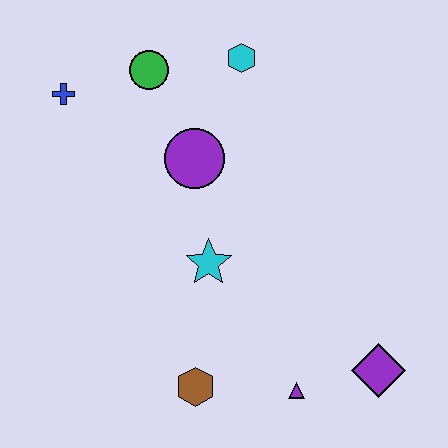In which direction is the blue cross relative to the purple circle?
The blue cross is to the left of the purple circle.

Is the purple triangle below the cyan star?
Yes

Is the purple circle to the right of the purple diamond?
No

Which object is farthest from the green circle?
The purple diamond is farthest from the green circle.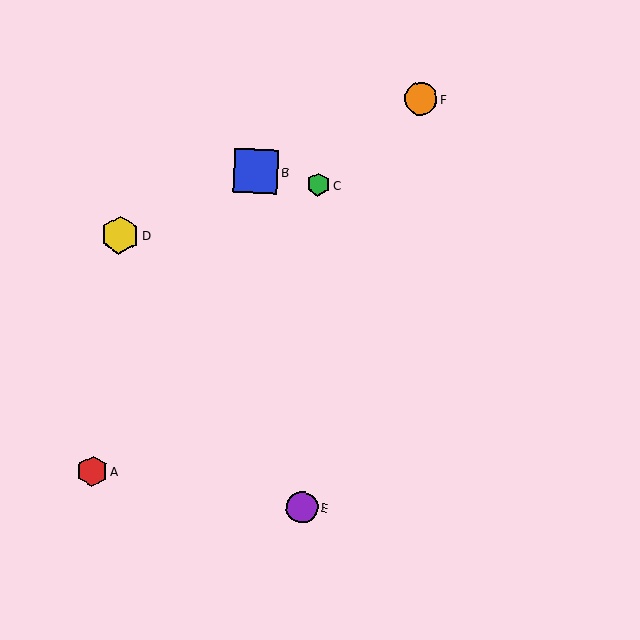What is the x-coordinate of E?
Object E is at x≈302.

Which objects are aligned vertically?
Objects C, E are aligned vertically.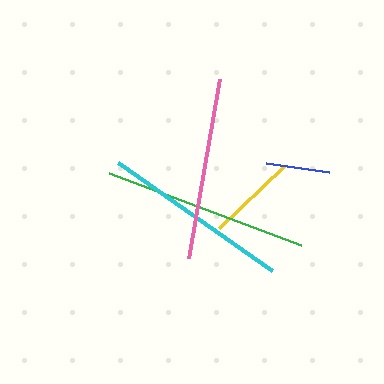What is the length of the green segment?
The green segment is approximately 205 pixels long.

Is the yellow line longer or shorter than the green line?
The green line is longer than the yellow line.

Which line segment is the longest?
The green line is the longest at approximately 205 pixels.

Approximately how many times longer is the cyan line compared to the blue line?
The cyan line is approximately 3.0 times the length of the blue line.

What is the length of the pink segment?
The pink segment is approximately 181 pixels long.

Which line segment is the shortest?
The blue line is the shortest at approximately 63 pixels.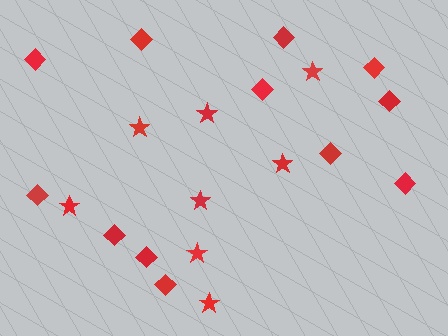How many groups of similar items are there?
There are 2 groups: one group of stars (8) and one group of diamonds (12).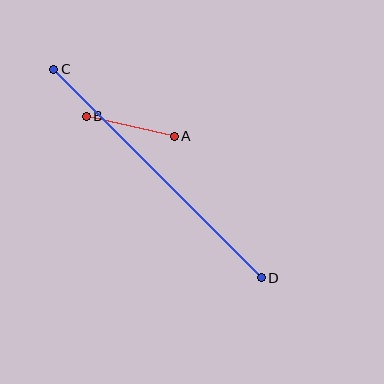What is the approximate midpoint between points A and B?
The midpoint is at approximately (130, 126) pixels.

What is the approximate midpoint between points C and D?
The midpoint is at approximately (158, 173) pixels.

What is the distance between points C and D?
The distance is approximately 294 pixels.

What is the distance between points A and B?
The distance is approximately 90 pixels.